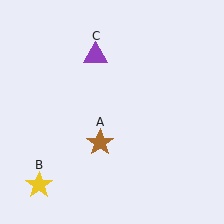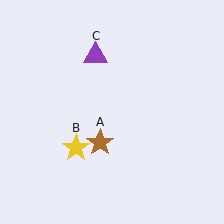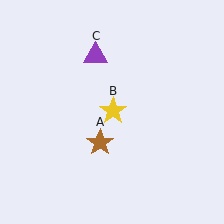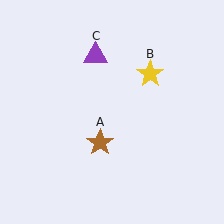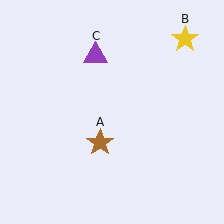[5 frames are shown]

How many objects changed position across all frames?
1 object changed position: yellow star (object B).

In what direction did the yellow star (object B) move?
The yellow star (object B) moved up and to the right.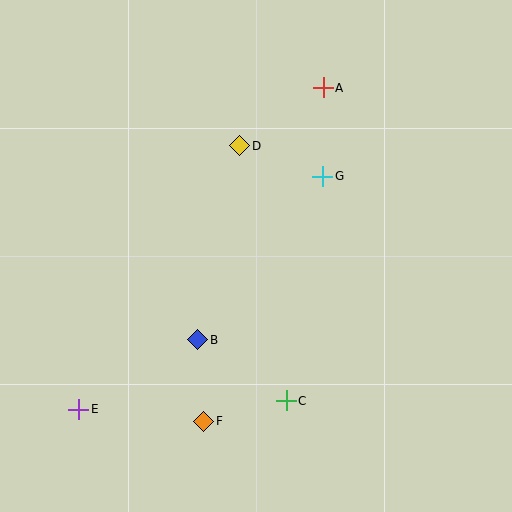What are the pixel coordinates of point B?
Point B is at (198, 340).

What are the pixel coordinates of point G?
Point G is at (323, 176).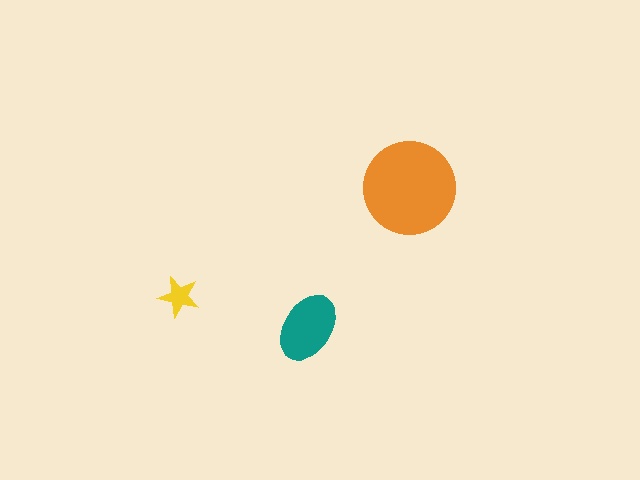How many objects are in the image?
There are 3 objects in the image.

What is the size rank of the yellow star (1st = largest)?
3rd.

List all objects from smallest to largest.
The yellow star, the teal ellipse, the orange circle.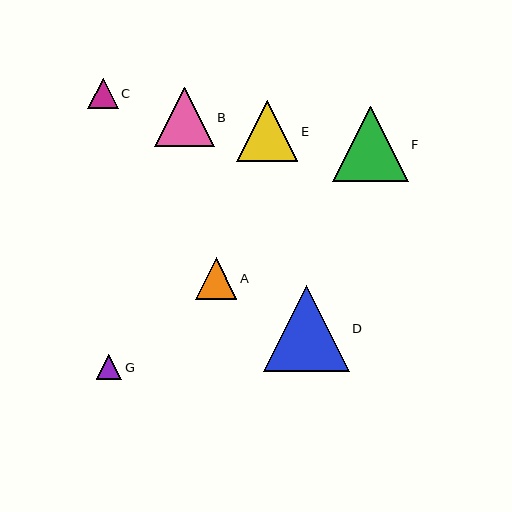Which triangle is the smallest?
Triangle G is the smallest with a size of approximately 25 pixels.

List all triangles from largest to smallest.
From largest to smallest: D, F, E, B, A, C, G.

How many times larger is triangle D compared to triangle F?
Triangle D is approximately 1.1 times the size of triangle F.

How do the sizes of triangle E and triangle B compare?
Triangle E and triangle B are approximately the same size.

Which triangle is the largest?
Triangle D is the largest with a size of approximately 86 pixels.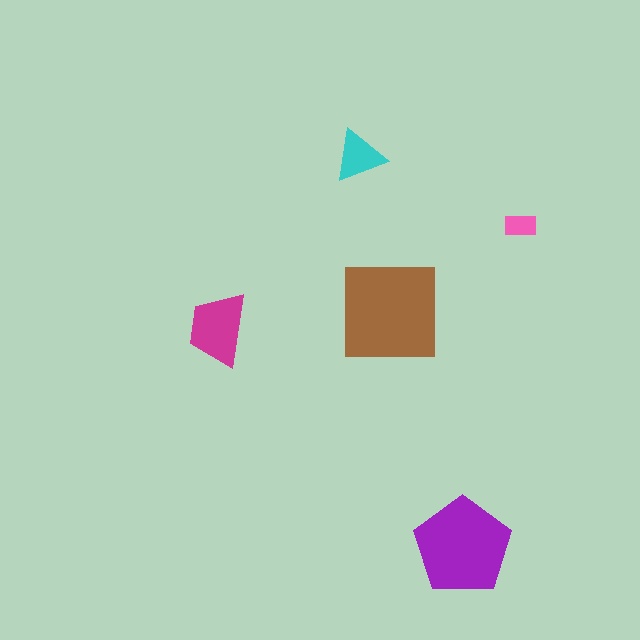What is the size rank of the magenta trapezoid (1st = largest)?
3rd.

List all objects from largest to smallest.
The brown square, the purple pentagon, the magenta trapezoid, the cyan triangle, the pink rectangle.